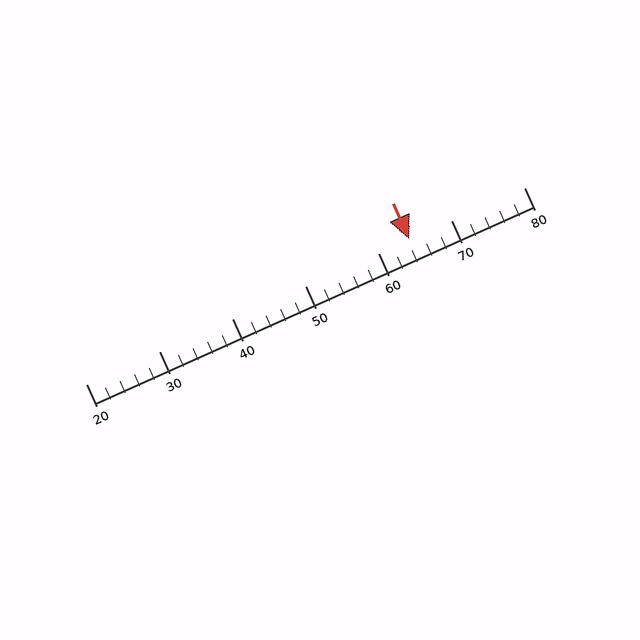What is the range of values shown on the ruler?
The ruler shows values from 20 to 80.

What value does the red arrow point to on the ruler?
The red arrow points to approximately 64.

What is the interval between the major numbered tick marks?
The major tick marks are spaced 10 units apart.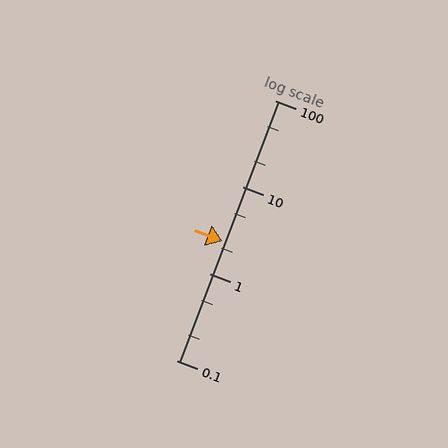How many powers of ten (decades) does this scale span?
The scale spans 3 decades, from 0.1 to 100.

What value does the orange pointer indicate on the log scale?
The pointer indicates approximately 2.4.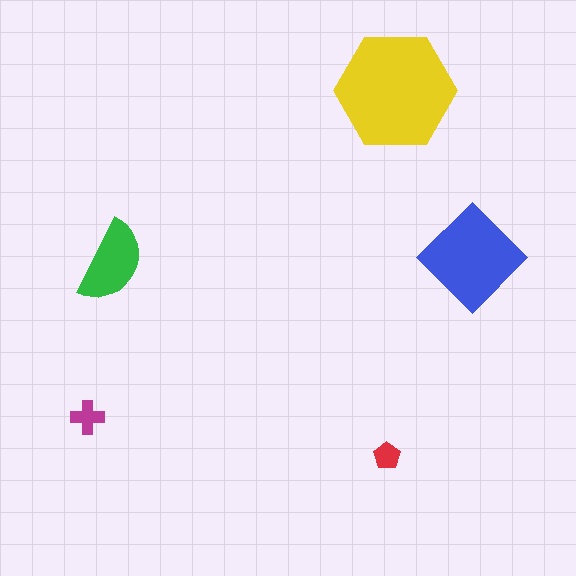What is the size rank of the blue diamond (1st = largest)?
2nd.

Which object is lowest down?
The red pentagon is bottommost.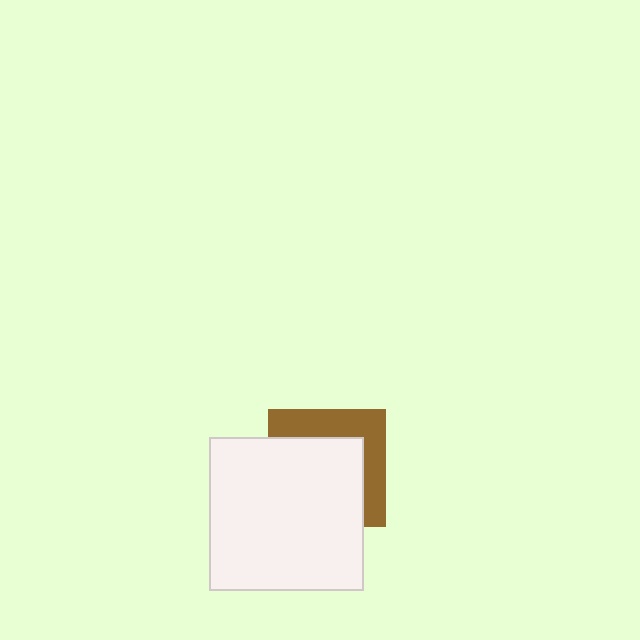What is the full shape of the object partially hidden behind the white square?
The partially hidden object is a brown square.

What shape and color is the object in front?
The object in front is a white square.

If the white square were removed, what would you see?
You would see the complete brown square.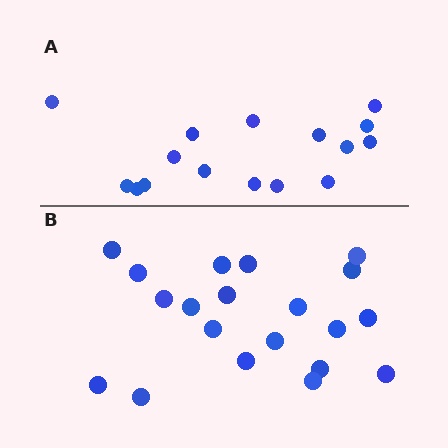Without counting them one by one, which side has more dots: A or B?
Region B (the bottom region) has more dots.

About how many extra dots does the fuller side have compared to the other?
Region B has about 4 more dots than region A.